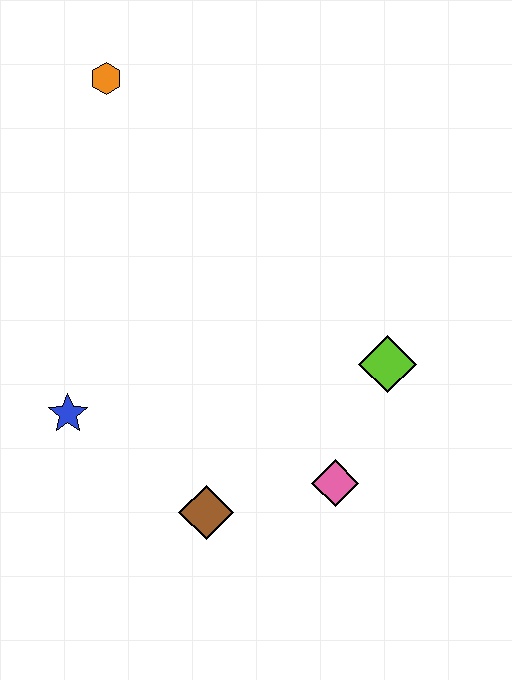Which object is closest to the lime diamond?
The pink diamond is closest to the lime diamond.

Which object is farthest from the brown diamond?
The orange hexagon is farthest from the brown diamond.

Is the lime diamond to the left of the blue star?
No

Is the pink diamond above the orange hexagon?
No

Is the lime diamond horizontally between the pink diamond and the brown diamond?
No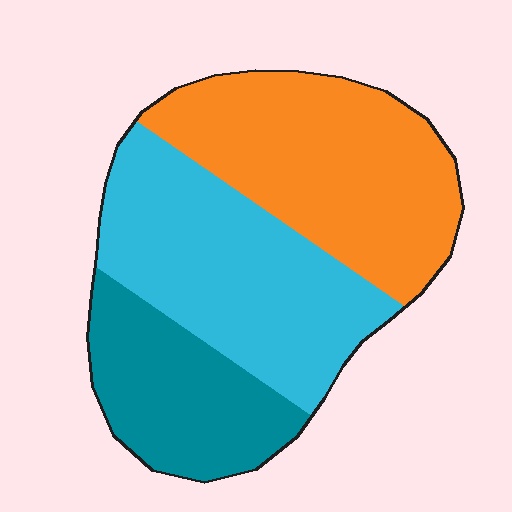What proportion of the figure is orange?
Orange covers 39% of the figure.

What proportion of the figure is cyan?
Cyan covers around 40% of the figure.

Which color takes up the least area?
Teal, at roughly 25%.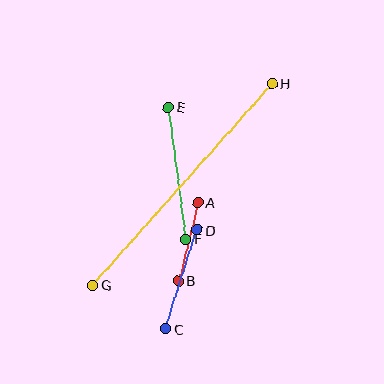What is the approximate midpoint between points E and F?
The midpoint is at approximately (177, 173) pixels.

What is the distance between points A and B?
The distance is approximately 80 pixels.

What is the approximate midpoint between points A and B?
The midpoint is at approximately (188, 242) pixels.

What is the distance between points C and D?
The distance is approximately 104 pixels.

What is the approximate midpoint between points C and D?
The midpoint is at approximately (182, 279) pixels.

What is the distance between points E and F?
The distance is approximately 133 pixels.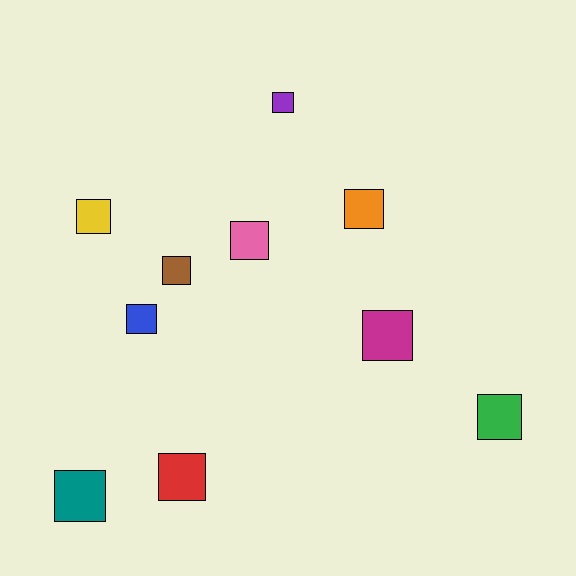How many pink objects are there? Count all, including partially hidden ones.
There is 1 pink object.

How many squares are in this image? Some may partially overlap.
There are 10 squares.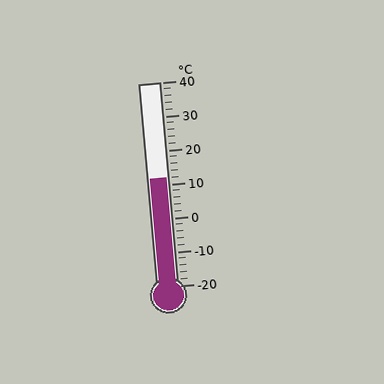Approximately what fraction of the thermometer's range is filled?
The thermometer is filled to approximately 55% of its range.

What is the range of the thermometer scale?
The thermometer scale ranges from -20°C to 40°C.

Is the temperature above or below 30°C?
The temperature is below 30°C.